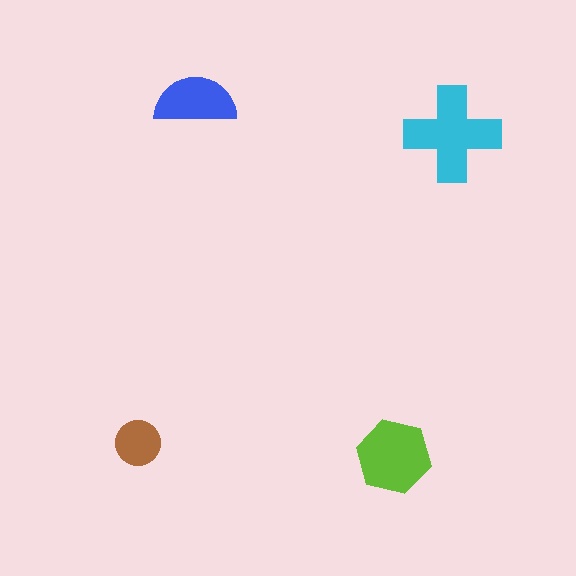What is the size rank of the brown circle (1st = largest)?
4th.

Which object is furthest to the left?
The brown circle is leftmost.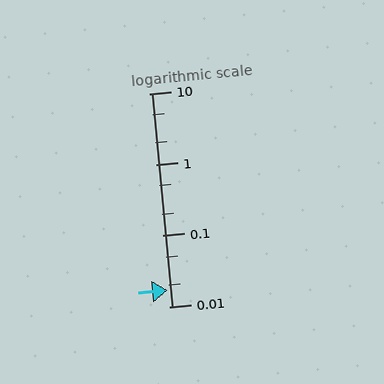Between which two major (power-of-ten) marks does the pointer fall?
The pointer is between 0.01 and 0.1.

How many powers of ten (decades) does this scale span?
The scale spans 3 decades, from 0.01 to 10.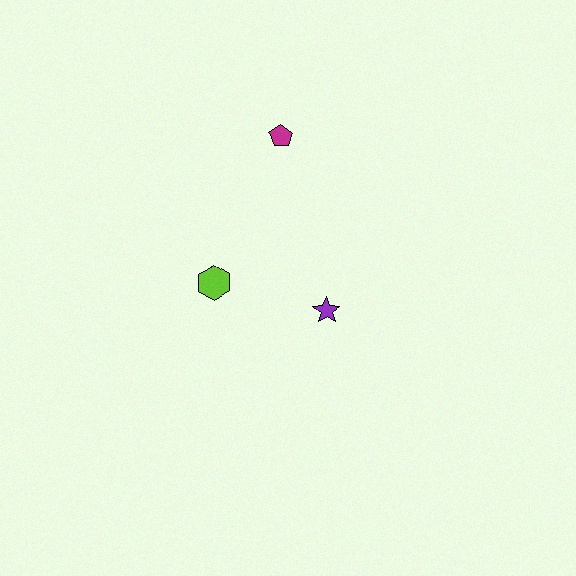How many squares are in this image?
There are no squares.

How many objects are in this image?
There are 3 objects.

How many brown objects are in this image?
There are no brown objects.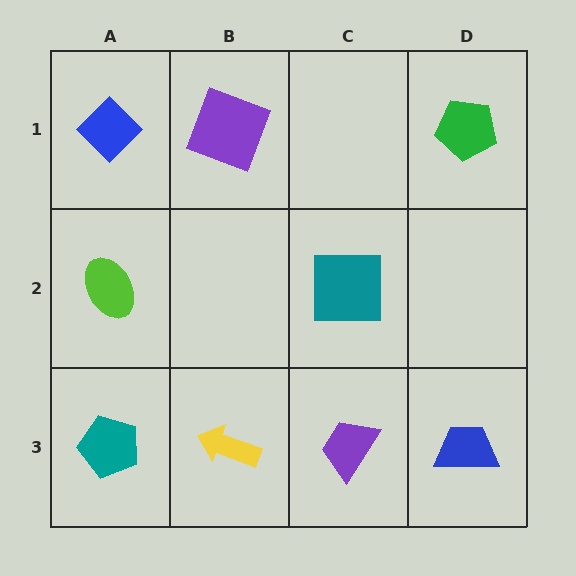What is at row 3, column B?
A yellow arrow.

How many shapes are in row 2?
2 shapes.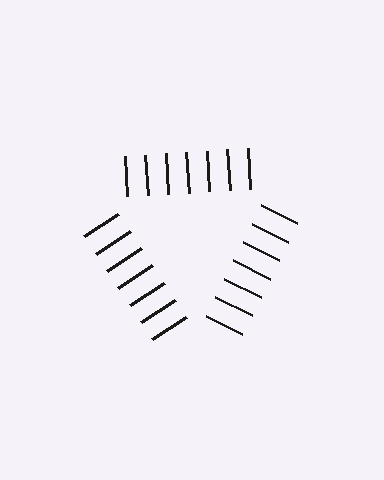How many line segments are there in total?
21 — 7 along each of the 3 edges.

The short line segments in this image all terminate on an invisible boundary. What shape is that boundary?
An illusory triangle — the line segments terminate on its edges but no continuous stroke is drawn.